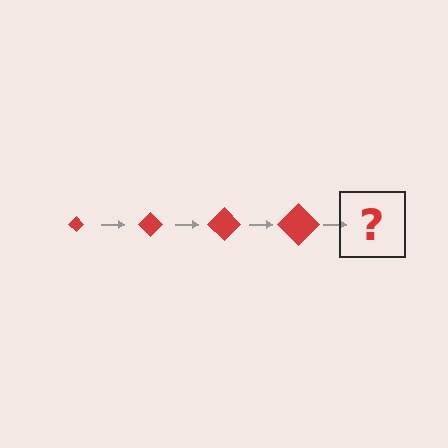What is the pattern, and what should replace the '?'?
The pattern is that the diamond gets progressively larger each step. The '?' should be a red diamond, larger than the previous one.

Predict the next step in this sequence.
The next step is a red diamond, larger than the previous one.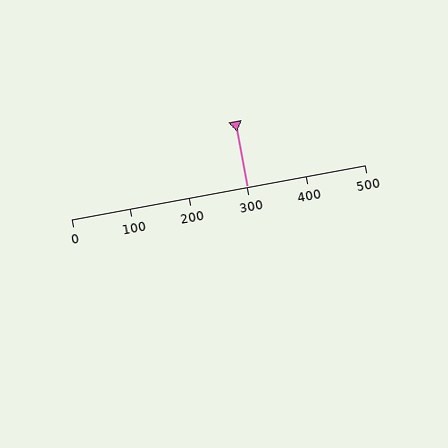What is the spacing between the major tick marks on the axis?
The major ticks are spaced 100 apart.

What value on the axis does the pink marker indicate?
The marker indicates approximately 300.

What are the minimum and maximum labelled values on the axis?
The axis runs from 0 to 500.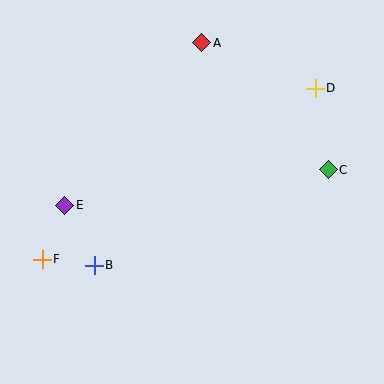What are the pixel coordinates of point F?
Point F is at (42, 259).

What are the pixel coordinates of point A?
Point A is at (202, 43).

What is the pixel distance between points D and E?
The distance between D and E is 276 pixels.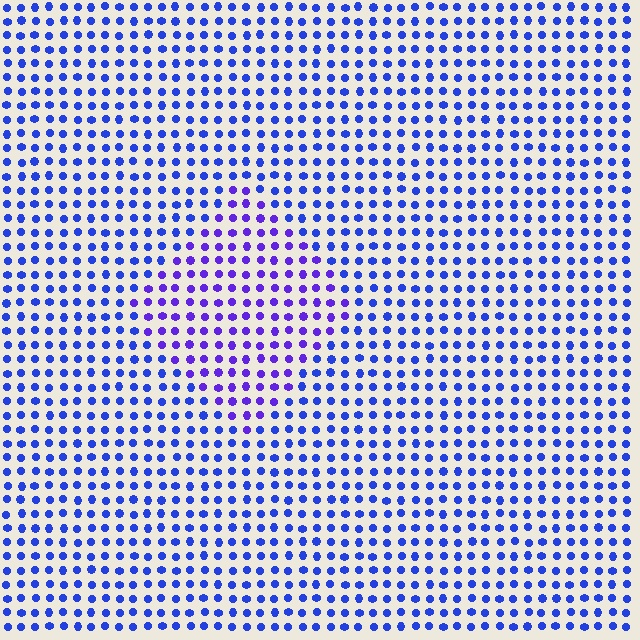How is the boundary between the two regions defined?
The boundary is defined purely by a slight shift in hue (about 29 degrees). Spacing, size, and orientation are identical on both sides.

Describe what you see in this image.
The image is filled with small blue elements in a uniform arrangement. A diamond-shaped region is visible where the elements are tinted to a slightly different hue, forming a subtle color boundary.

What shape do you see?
I see a diamond.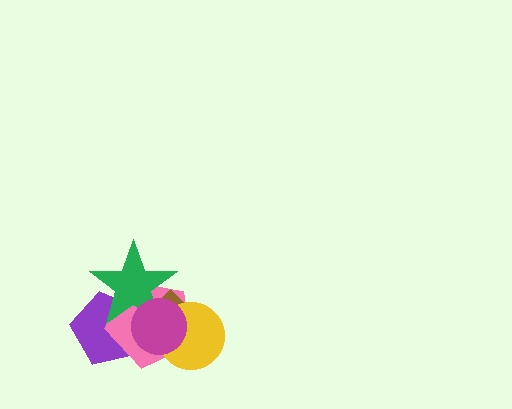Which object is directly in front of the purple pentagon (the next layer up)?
The pink pentagon is directly in front of the purple pentagon.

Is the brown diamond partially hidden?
Yes, it is partially covered by another shape.